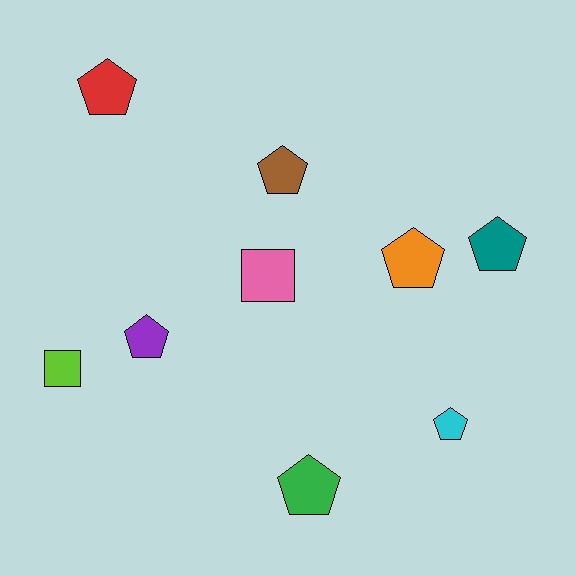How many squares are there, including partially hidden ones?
There are 2 squares.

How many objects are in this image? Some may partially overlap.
There are 9 objects.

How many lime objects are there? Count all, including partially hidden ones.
There is 1 lime object.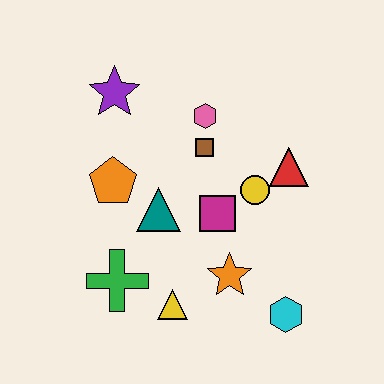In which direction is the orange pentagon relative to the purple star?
The orange pentagon is below the purple star.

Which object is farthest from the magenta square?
The purple star is farthest from the magenta square.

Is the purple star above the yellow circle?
Yes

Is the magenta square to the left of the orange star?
Yes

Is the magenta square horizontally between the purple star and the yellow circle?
Yes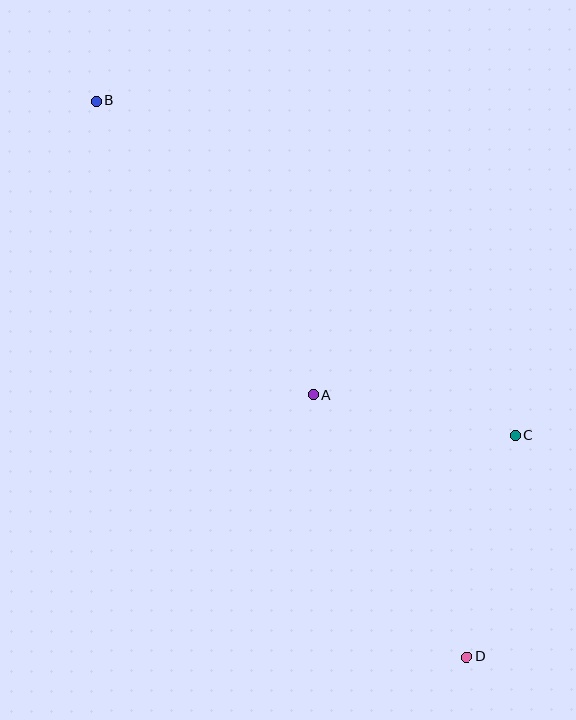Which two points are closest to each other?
Points A and C are closest to each other.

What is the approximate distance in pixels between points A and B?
The distance between A and B is approximately 365 pixels.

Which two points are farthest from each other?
Points B and D are farthest from each other.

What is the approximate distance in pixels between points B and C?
The distance between B and C is approximately 536 pixels.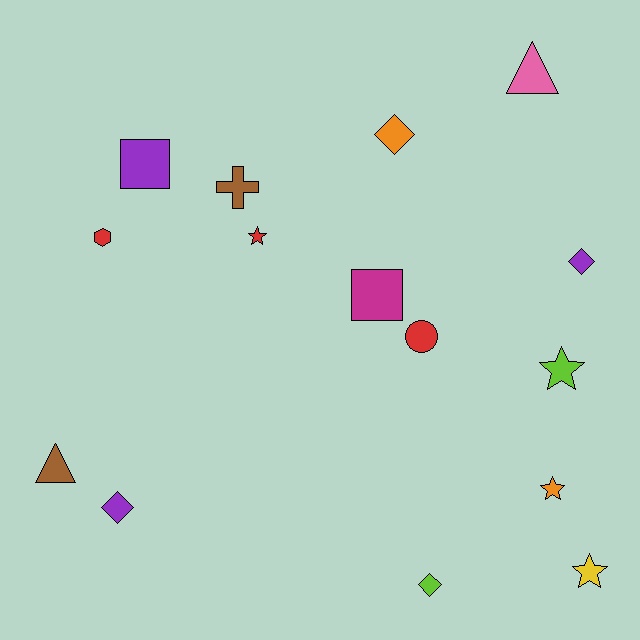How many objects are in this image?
There are 15 objects.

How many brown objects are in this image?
There are 2 brown objects.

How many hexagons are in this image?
There is 1 hexagon.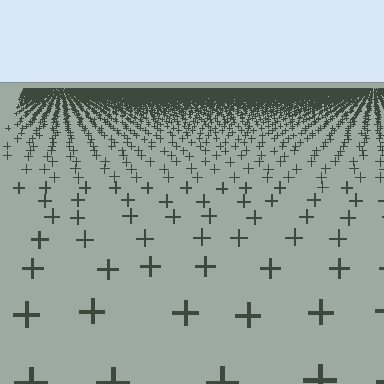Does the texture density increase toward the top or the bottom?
Density increases toward the top.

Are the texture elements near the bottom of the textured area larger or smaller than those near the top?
Larger. Near the bottom, elements are closer to the viewer and appear at a bigger on-screen size.